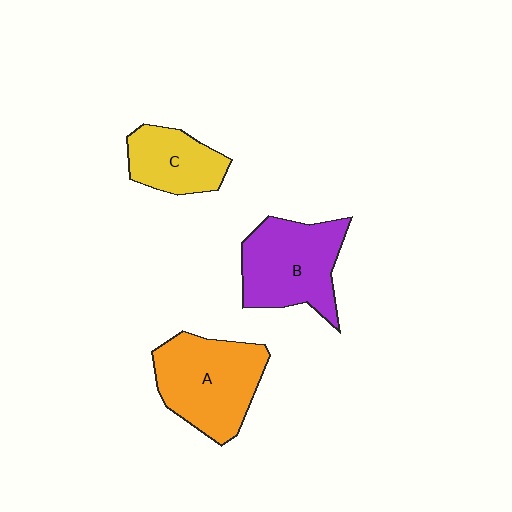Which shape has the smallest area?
Shape C (yellow).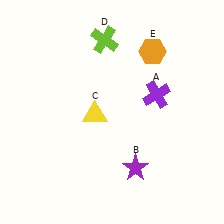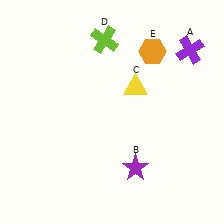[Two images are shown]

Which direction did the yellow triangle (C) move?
The yellow triangle (C) moved right.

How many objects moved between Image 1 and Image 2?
2 objects moved between the two images.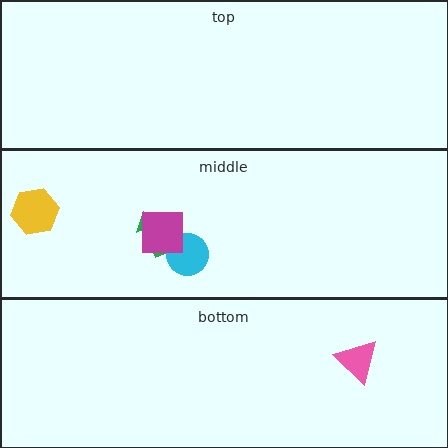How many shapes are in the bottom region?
1.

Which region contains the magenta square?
The middle region.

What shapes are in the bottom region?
The pink triangle.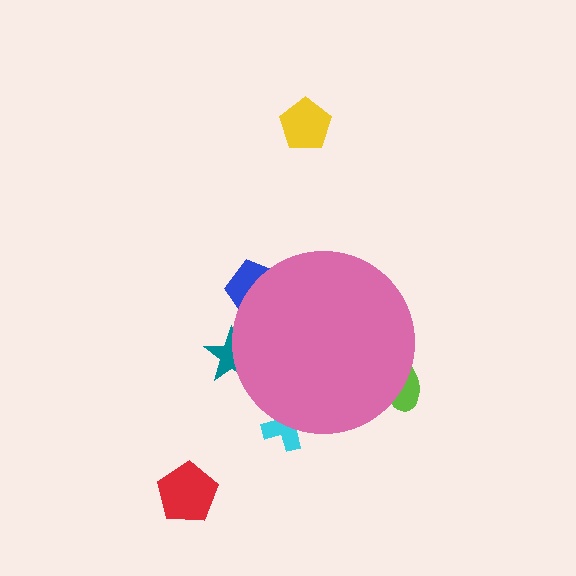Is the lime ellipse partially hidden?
Yes, the lime ellipse is partially hidden behind the pink circle.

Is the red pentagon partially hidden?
No, the red pentagon is fully visible.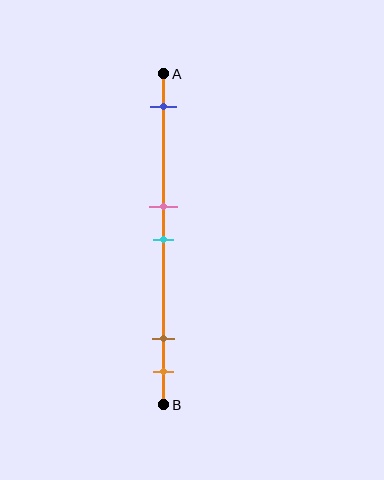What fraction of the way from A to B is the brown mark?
The brown mark is approximately 80% (0.8) of the way from A to B.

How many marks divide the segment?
There are 5 marks dividing the segment.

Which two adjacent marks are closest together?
The pink and cyan marks are the closest adjacent pair.